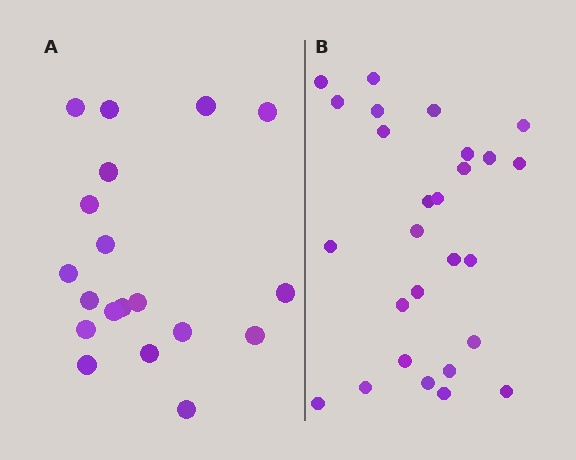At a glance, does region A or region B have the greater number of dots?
Region B (the right region) has more dots.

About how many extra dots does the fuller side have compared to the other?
Region B has roughly 8 or so more dots than region A.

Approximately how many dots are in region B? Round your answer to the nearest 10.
About 30 dots. (The exact count is 27, which rounds to 30.)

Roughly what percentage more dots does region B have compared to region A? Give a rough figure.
About 40% more.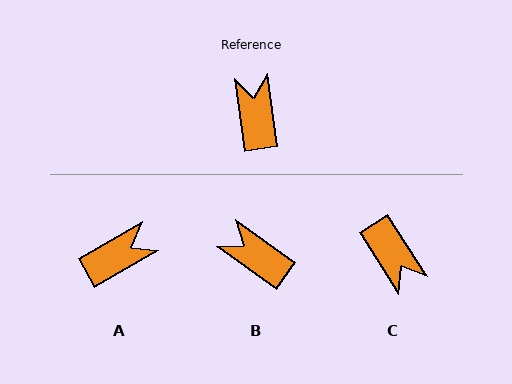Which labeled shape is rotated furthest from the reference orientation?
C, about 156 degrees away.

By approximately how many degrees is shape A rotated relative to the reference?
Approximately 68 degrees clockwise.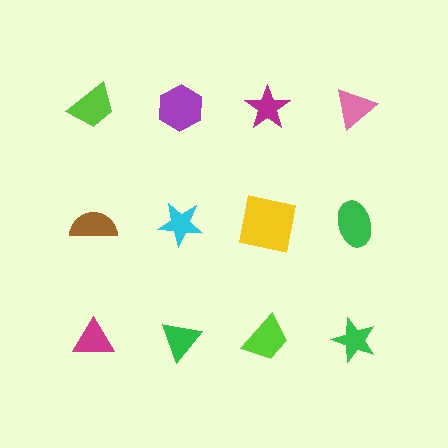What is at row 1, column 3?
A magenta star.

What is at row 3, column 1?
A magenta triangle.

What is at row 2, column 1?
A brown semicircle.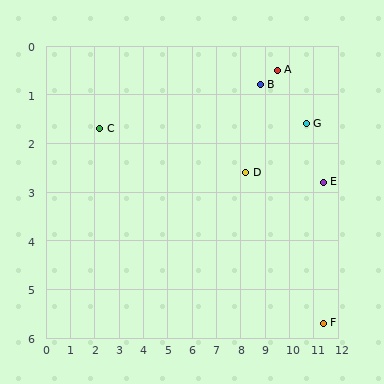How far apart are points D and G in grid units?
Points D and G are about 2.7 grid units apart.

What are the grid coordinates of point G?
Point G is at approximately (10.7, 1.6).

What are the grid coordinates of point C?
Point C is at approximately (2.2, 1.7).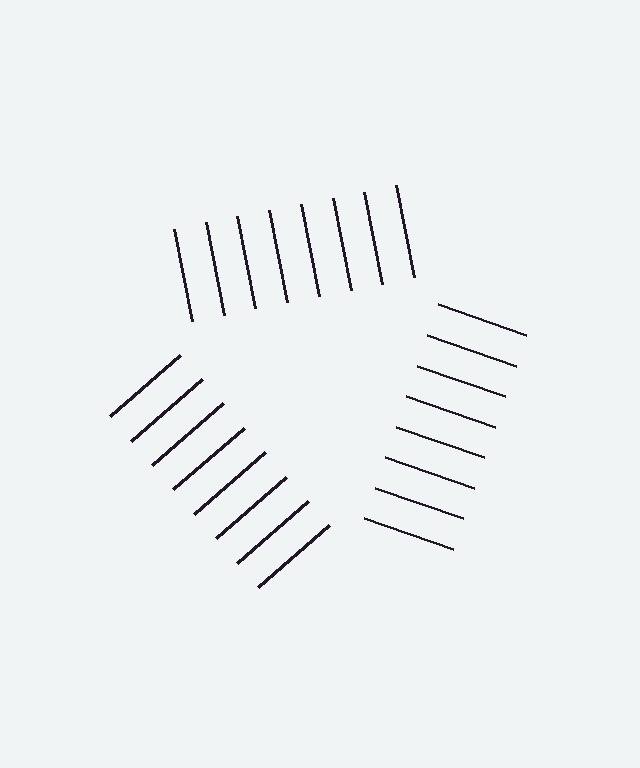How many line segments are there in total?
24 — 8 along each of the 3 edges.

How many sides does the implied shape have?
3 sides — the line-ends trace a triangle.